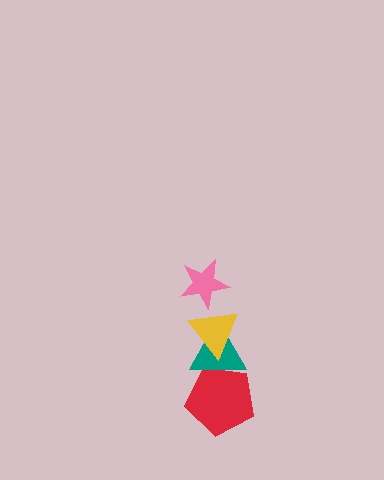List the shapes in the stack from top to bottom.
From top to bottom: the pink star, the yellow triangle, the teal triangle, the red pentagon.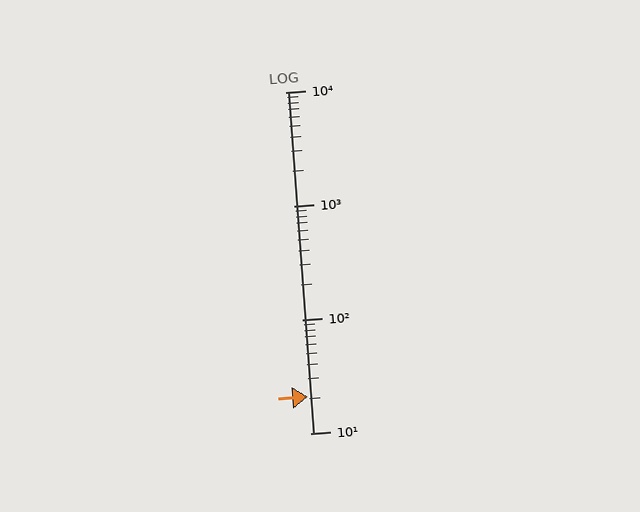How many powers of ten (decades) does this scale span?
The scale spans 3 decades, from 10 to 10000.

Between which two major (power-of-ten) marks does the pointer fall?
The pointer is between 10 and 100.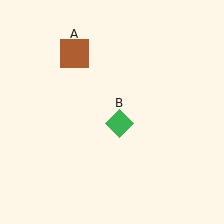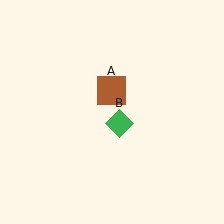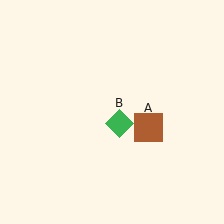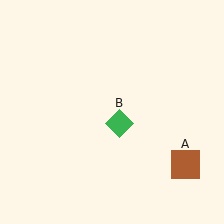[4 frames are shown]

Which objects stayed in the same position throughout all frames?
Green diamond (object B) remained stationary.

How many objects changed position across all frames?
1 object changed position: brown square (object A).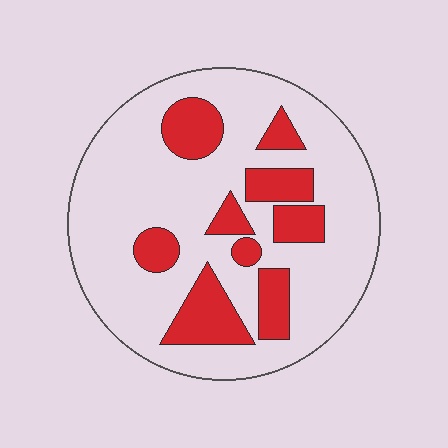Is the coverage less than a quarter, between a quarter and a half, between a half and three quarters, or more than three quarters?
Less than a quarter.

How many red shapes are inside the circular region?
9.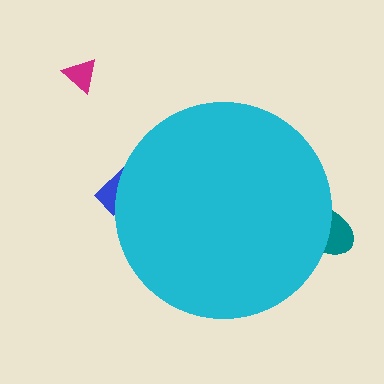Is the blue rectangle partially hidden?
Yes, the blue rectangle is partially hidden behind the cyan circle.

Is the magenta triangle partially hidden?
No, the magenta triangle is fully visible.